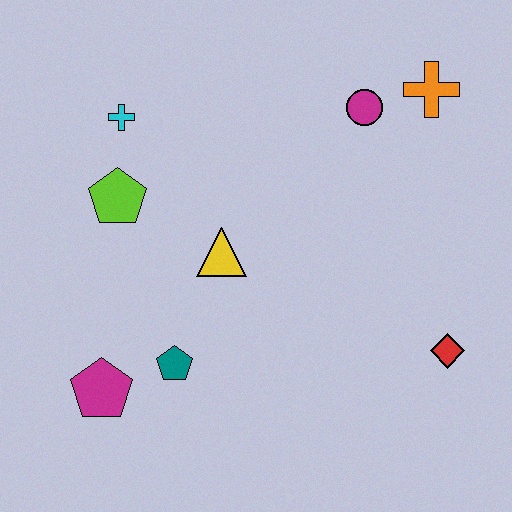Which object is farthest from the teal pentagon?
The orange cross is farthest from the teal pentagon.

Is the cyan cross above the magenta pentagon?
Yes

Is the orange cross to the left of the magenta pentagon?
No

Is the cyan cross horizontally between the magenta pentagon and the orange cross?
Yes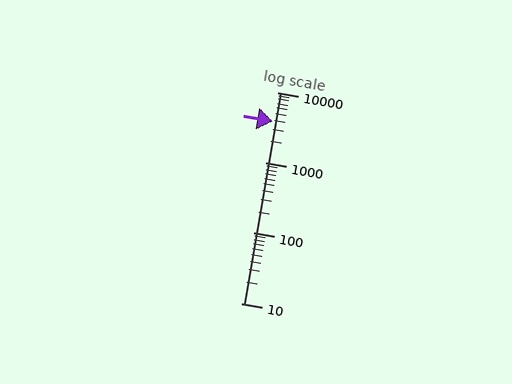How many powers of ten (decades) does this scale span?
The scale spans 3 decades, from 10 to 10000.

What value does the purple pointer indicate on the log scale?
The pointer indicates approximately 3800.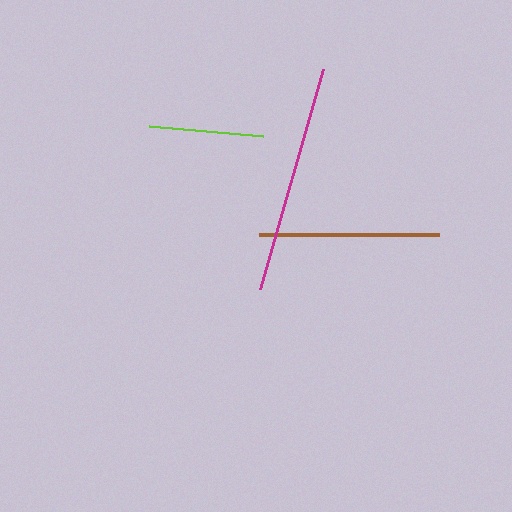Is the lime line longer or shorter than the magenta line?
The magenta line is longer than the lime line.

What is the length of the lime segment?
The lime segment is approximately 114 pixels long.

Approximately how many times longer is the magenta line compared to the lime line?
The magenta line is approximately 2.0 times the length of the lime line.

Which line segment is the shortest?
The lime line is the shortest at approximately 114 pixels.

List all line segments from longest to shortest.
From longest to shortest: magenta, brown, lime.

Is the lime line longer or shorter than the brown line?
The brown line is longer than the lime line.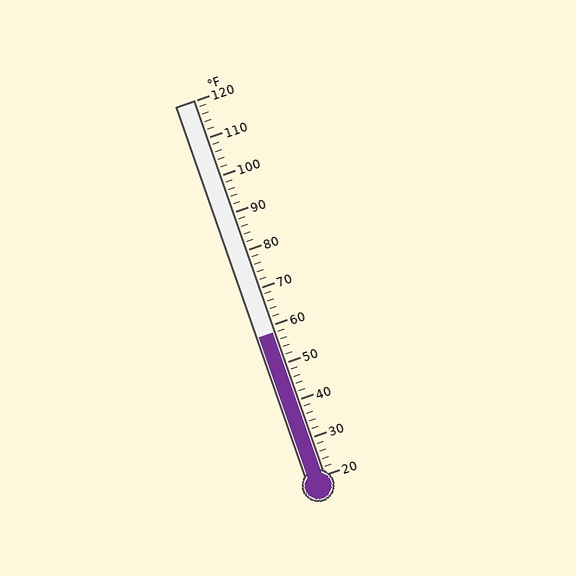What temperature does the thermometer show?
The thermometer shows approximately 58°F.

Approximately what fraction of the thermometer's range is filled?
The thermometer is filled to approximately 40% of its range.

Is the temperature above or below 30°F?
The temperature is above 30°F.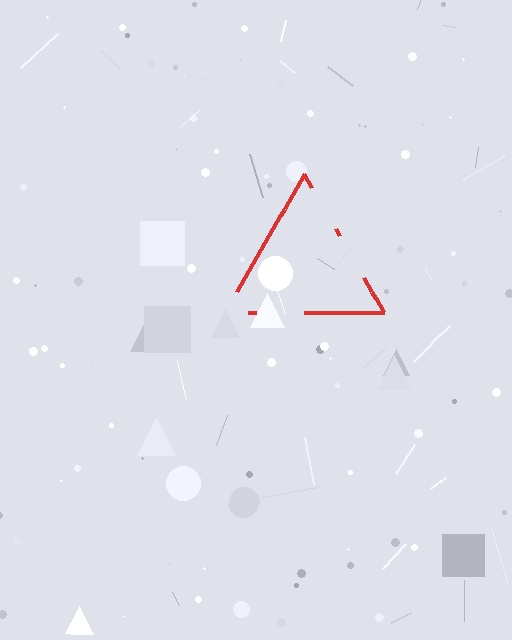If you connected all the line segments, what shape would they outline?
They would outline a triangle.